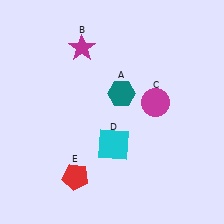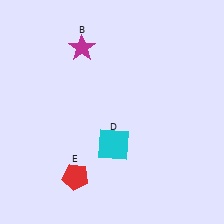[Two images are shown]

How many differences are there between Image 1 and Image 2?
There are 2 differences between the two images.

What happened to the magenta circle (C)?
The magenta circle (C) was removed in Image 2. It was in the top-right area of Image 1.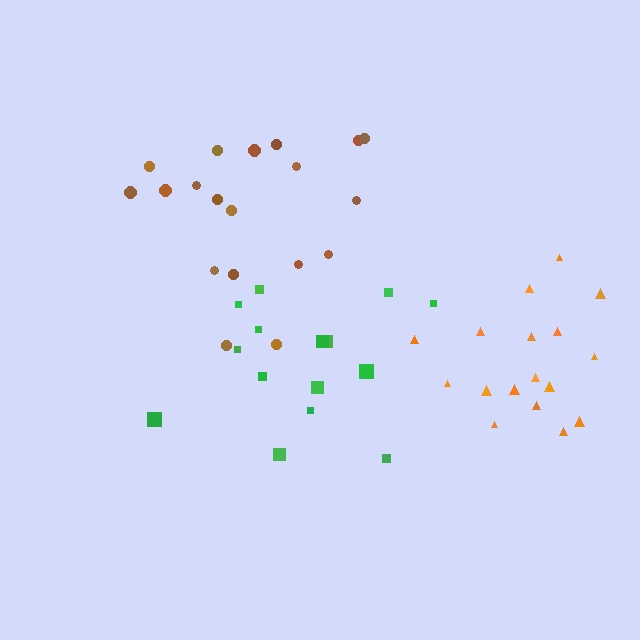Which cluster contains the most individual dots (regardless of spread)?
Brown (19).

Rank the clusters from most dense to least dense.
orange, brown, green.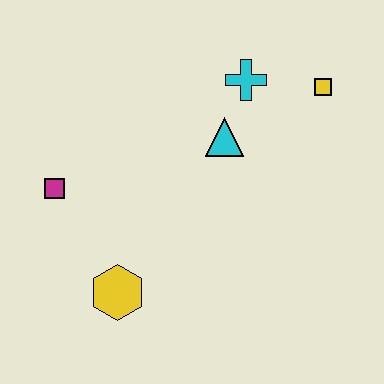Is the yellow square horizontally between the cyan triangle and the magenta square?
No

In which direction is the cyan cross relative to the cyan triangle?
The cyan cross is above the cyan triangle.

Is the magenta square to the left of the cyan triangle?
Yes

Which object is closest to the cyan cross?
The cyan triangle is closest to the cyan cross.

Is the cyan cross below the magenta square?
No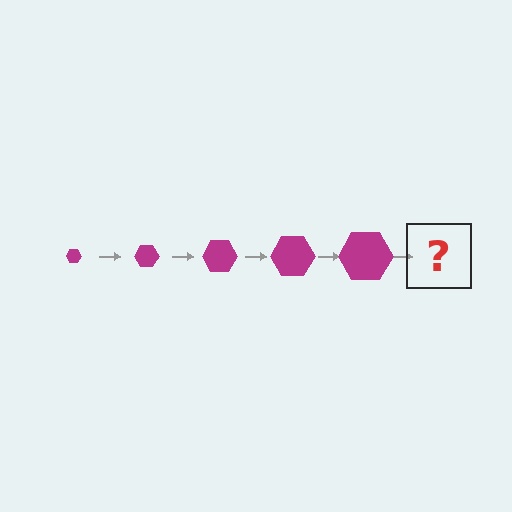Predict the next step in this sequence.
The next step is a magenta hexagon, larger than the previous one.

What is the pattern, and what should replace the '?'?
The pattern is that the hexagon gets progressively larger each step. The '?' should be a magenta hexagon, larger than the previous one.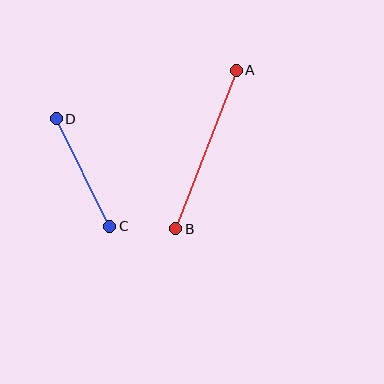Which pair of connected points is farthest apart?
Points A and B are farthest apart.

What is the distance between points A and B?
The distance is approximately 170 pixels.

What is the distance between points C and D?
The distance is approximately 120 pixels.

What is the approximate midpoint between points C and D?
The midpoint is at approximately (83, 172) pixels.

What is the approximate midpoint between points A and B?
The midpoint is at approximately (206, 149) pixels.